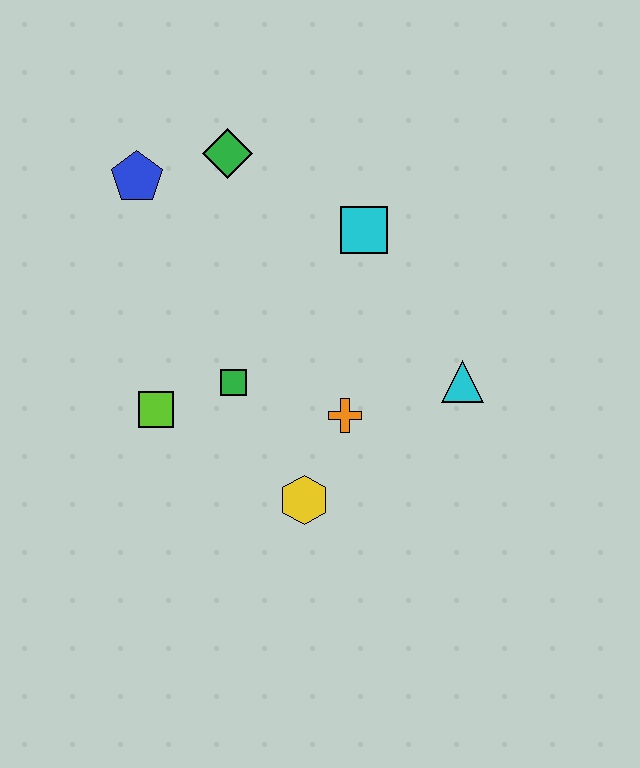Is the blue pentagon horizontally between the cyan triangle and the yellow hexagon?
No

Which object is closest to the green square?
The lime square is closest to the green square.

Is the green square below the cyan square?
Yes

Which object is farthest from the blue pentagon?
The cyan triangle is farthest from the blue pentagon.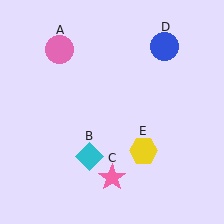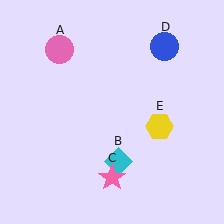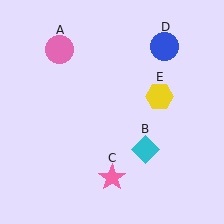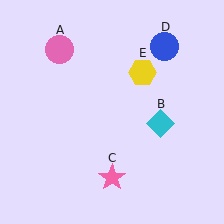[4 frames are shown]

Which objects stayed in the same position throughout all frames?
Pink circle (object A) and pink star (object C) and blue circle (object D) remained stationary.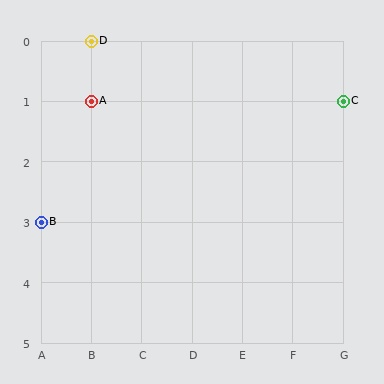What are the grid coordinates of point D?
Point D is at grid coordinates (B, 0).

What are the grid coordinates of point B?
Point B is at grid coordinates (A, 3).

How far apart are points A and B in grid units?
Points A and B are 1 column and 2 rows apart (about 2.2 grid units diagonally).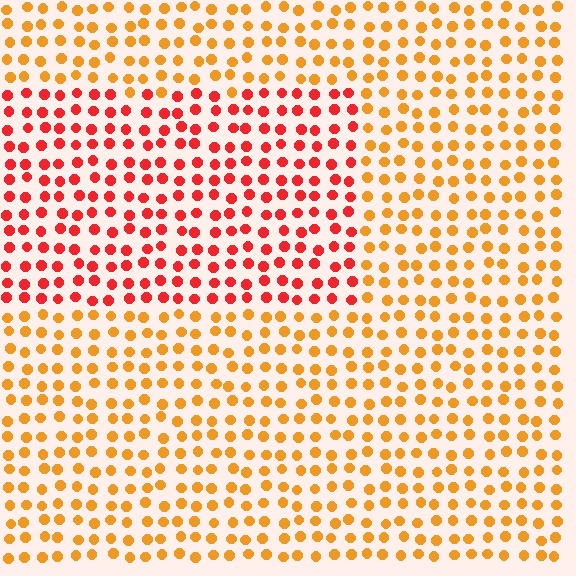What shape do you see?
I see a rectangle.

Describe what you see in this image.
The image is filled with small orange elements in a uniform arrangement. A rectangle-shaped region is visible where the elements are tinted to a slightly different hue, forming a subtle color boundary.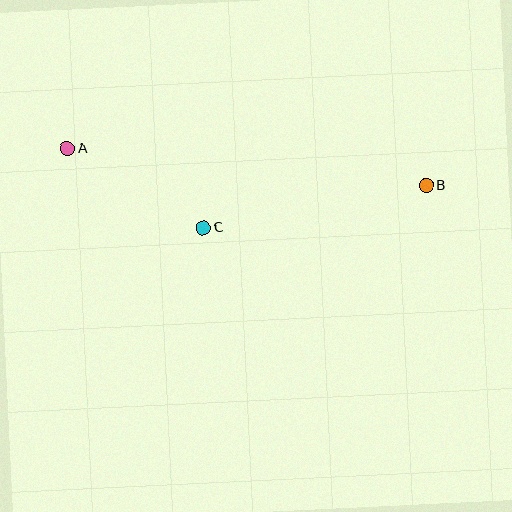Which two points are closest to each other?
Points A and C are closest to each other.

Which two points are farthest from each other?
Points A and B are farthest from each other.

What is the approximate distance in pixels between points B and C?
The distance between B and C is approximately 226 pixels.